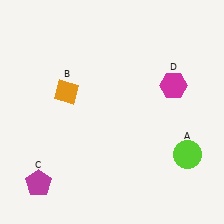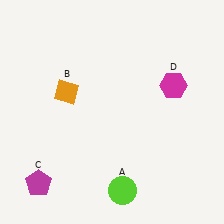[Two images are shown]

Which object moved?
The lime circle (A) moved left.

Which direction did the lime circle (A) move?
The lime circle (A) moved left.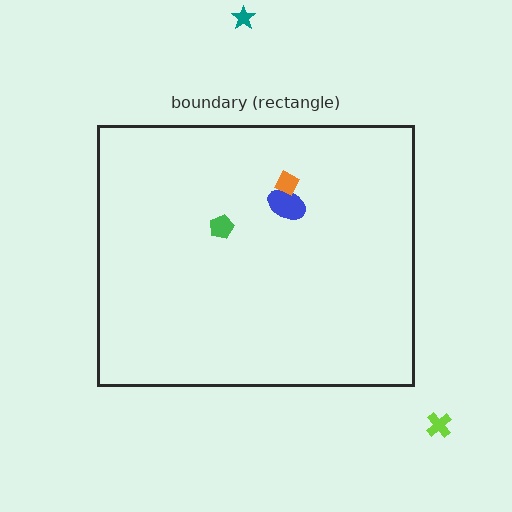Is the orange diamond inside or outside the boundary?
Inside.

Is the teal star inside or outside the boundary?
Outside.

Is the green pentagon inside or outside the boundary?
Inside.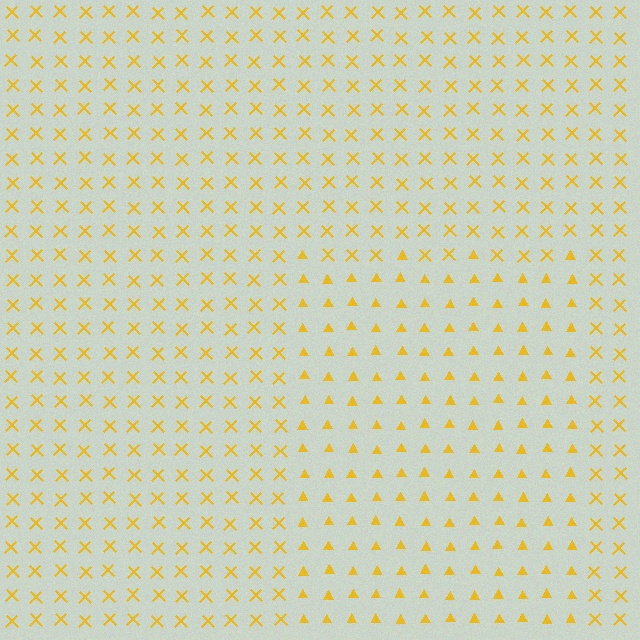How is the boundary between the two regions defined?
The boundary is defined by a change in element shape: triangles inside vs. X marks outside. All elements share the same color and spacing.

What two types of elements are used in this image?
The image uses triangles inside the rectangle region and X marks outside it.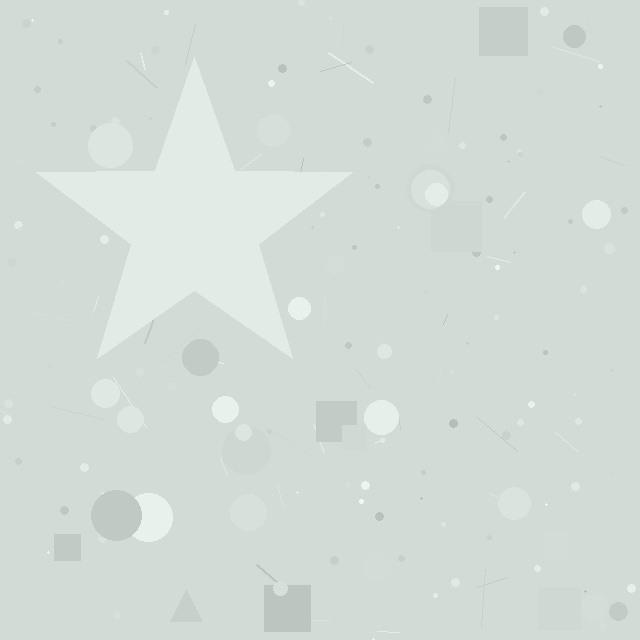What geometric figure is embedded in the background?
A star is embedded in the background.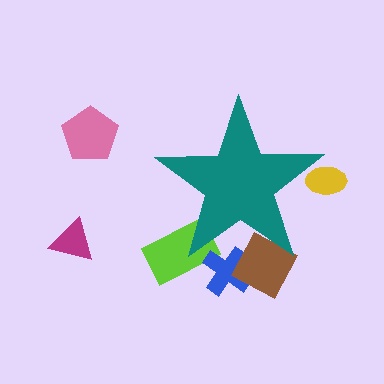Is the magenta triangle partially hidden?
No, the magenta triangle is fully visible.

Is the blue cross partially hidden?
Yes, the blue cross is partially hidden behind the teal star.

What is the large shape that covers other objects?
A teal star.